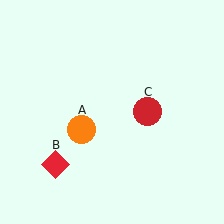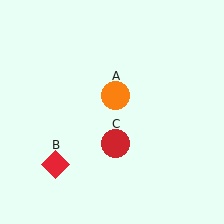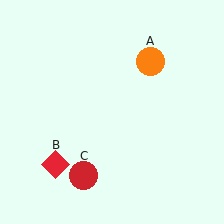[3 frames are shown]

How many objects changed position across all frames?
2 objects changed position: orange circle (object A), red circle (object C).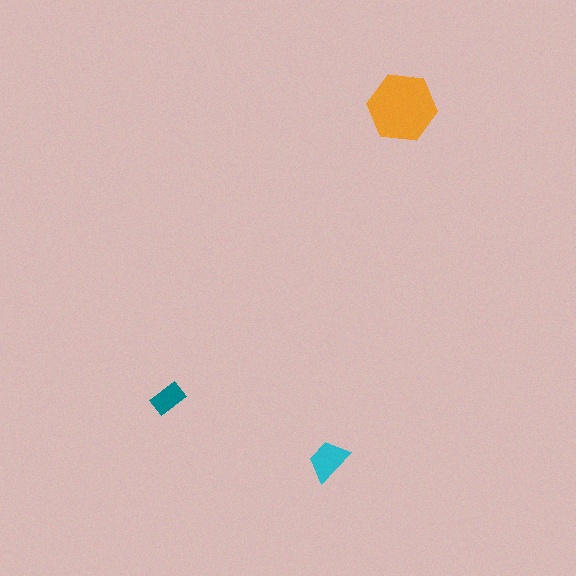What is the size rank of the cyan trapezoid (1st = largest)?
2nd.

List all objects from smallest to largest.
The teal rectangle, the cyan trapezoid, the orange hexagon.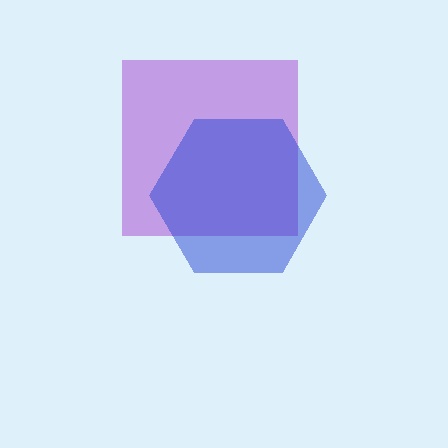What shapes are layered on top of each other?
The layered shapes are: a purple square, a blue hexagon.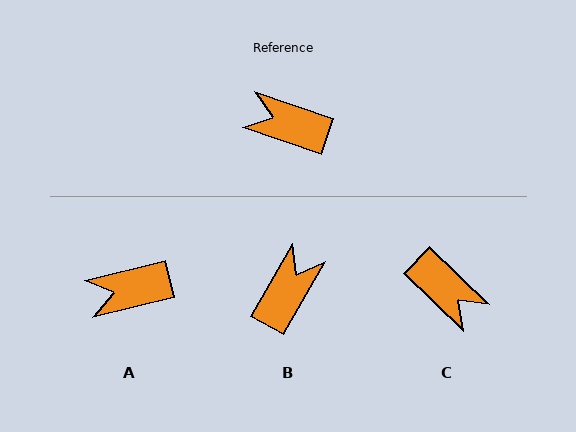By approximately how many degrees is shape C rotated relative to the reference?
Approximately 154 degrees counter-clockwise.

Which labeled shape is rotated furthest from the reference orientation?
C, about 154 degrees away.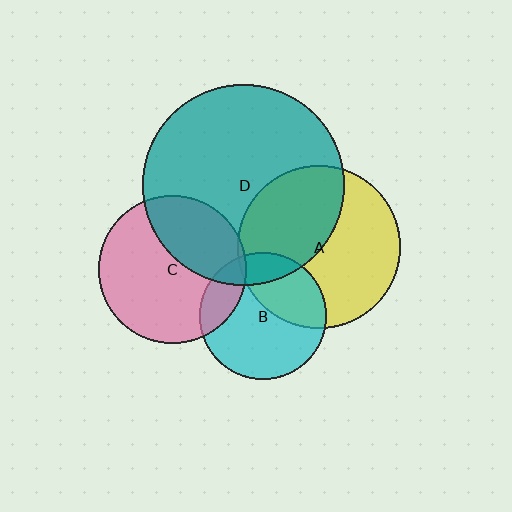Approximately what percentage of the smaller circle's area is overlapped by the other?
Approximately 15%.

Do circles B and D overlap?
Yes.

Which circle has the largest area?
Circle D (teal).